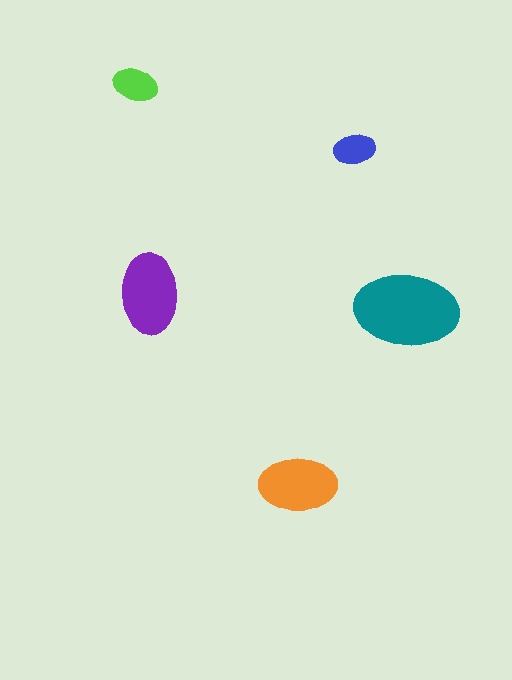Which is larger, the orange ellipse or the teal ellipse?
The teal one.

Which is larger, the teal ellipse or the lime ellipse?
The teal one.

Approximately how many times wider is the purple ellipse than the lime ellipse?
About 2 times wider.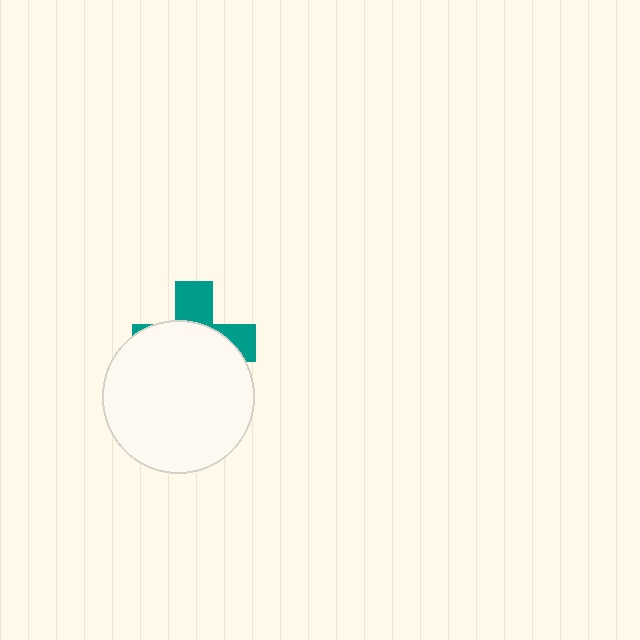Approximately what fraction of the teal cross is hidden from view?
Roughly 67% of the teal cross is hidden behind the white circle.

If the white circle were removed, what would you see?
You would see the complete teal cross.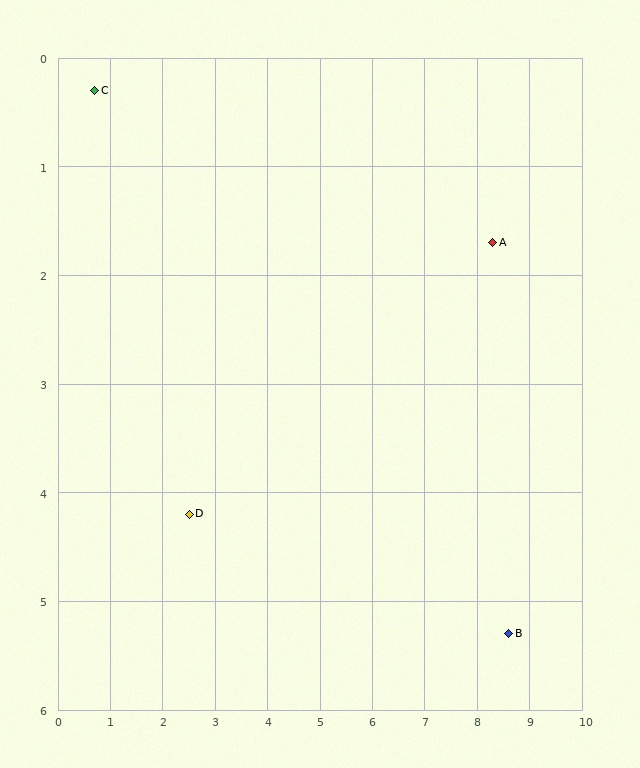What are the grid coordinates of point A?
Point A is at approximately (8.3, 1.7).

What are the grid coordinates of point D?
Point D is at approximately (2.5, 4.2).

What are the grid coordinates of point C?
Point C is at approximately (0.7, 0.3).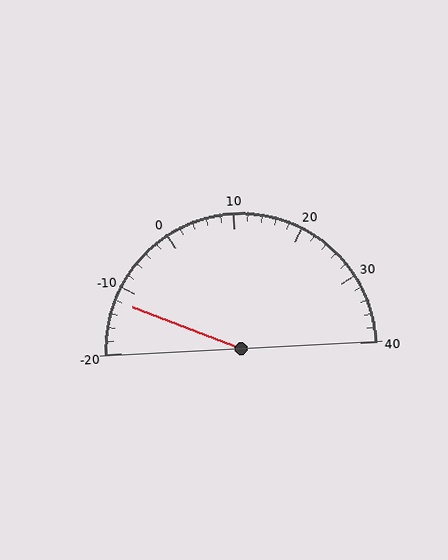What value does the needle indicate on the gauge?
The needle indicates approximately -12.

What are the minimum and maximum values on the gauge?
The gauge ranges from -20 to 40.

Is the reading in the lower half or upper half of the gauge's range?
The reading is in the lower half of the range (-20 to 40).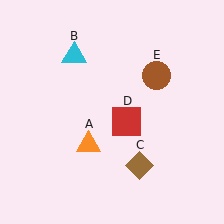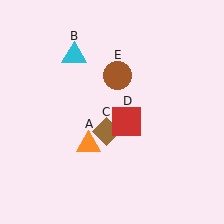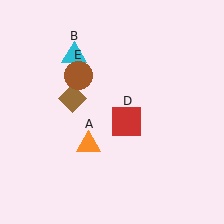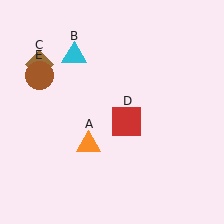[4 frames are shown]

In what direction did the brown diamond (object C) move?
The brown diamond (object C) moved up and to the left.